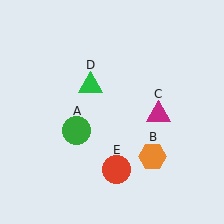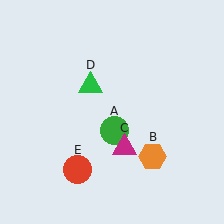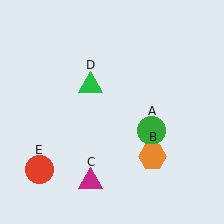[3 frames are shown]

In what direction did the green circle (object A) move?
The green circle (object A) moved right.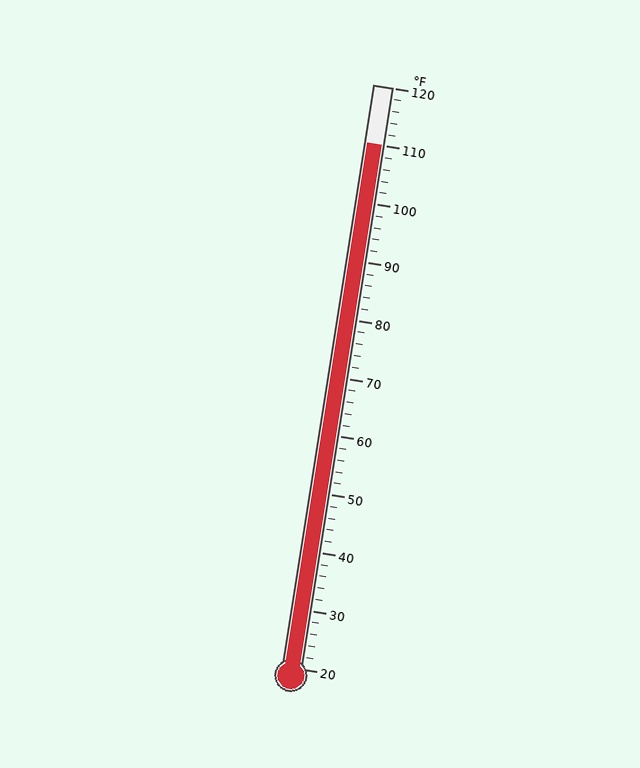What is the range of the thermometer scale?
The thermometer scale ranges from 20°F to 120°F.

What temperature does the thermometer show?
The thermometer shows approximately 110°F.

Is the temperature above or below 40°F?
The temperature is above 40°F.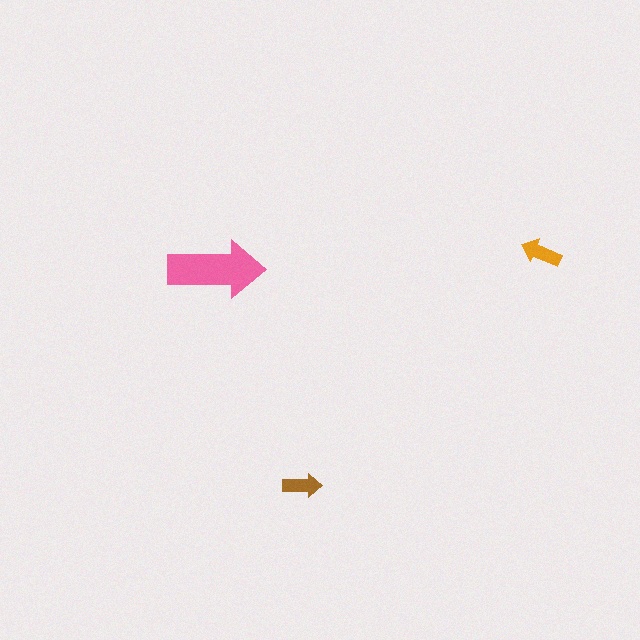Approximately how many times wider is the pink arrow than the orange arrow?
About 2.5 times wider.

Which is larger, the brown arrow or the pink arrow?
The pink one.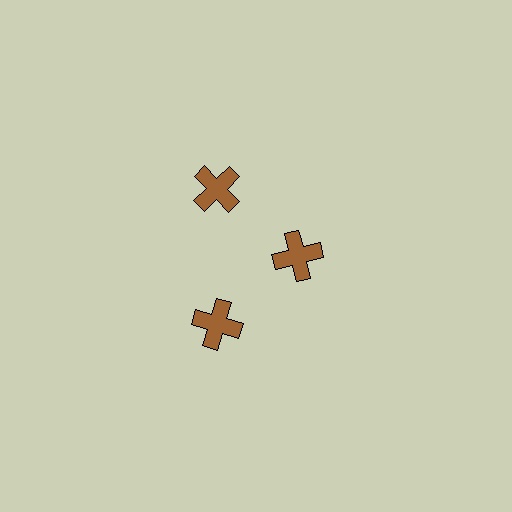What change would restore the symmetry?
The symmetry would be restored by moving it outward, back onto the ring so that all 3 crosses sit at equal angles and equal distance from the center.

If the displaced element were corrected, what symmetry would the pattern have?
It would have 3-fold rotational symmetry — the pattern would map onto itself every 120 degrees.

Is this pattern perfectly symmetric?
No. The 3 brown crosses are arranged in a ring, but one element near the 3 o'clock position is pulled inward toward the center, breaking the 3-fold rotational symmetry.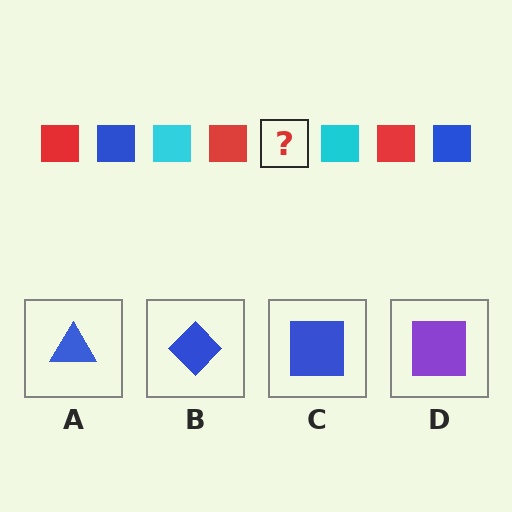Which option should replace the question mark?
Option C.